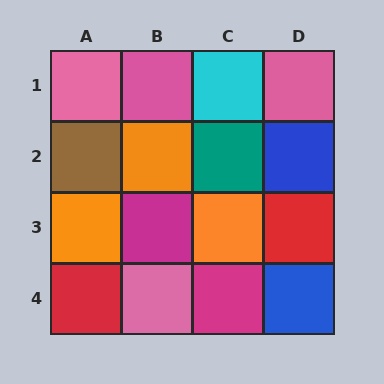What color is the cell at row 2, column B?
Orange.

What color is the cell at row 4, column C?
Magenta.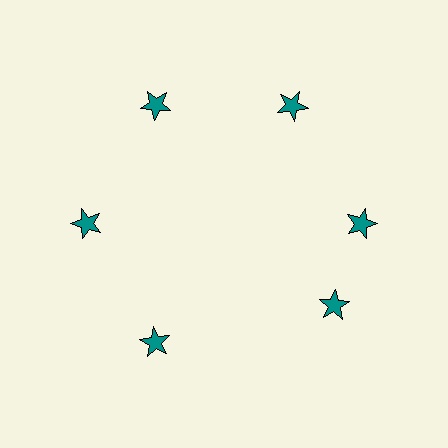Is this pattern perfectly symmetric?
No. The 6 teal stars are arranged in a ring, but one element near the 5 o'clock position is rotated out of alignment along the ring, breaking the 6-fold rotational symmetry.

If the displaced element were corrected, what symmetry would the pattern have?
It would have 6-fold rotational symmetry — the pattern would map onto itself every 60 degrees.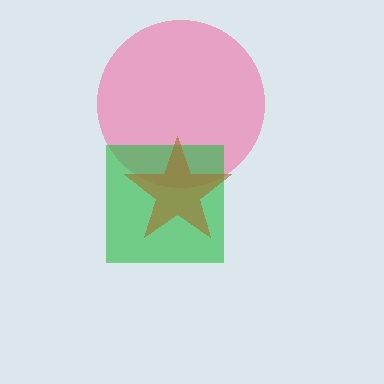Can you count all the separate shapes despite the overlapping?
Yes, there are 3 separate shapes.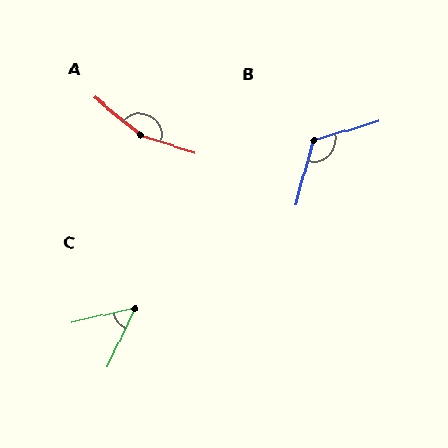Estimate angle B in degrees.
Approximately 122 degrees.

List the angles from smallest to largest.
C (52°), B (122°), A (159°).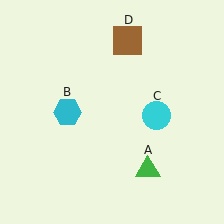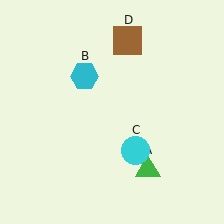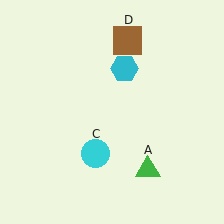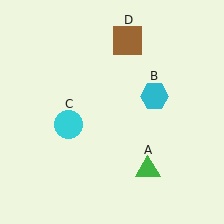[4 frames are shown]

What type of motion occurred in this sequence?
The cyan hexagon (object B), cyan circle (object C) rotated clockwise around the center of the scene.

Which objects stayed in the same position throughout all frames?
Green triangle (object A) and brown square (object D) remained stationary.